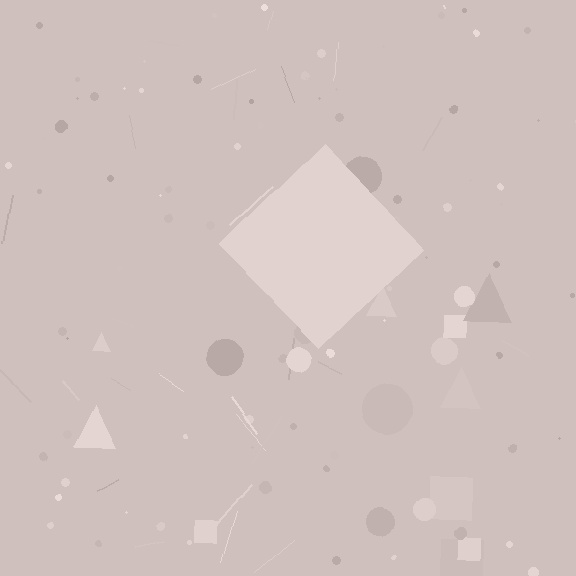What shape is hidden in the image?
A diamond is hidden in the image.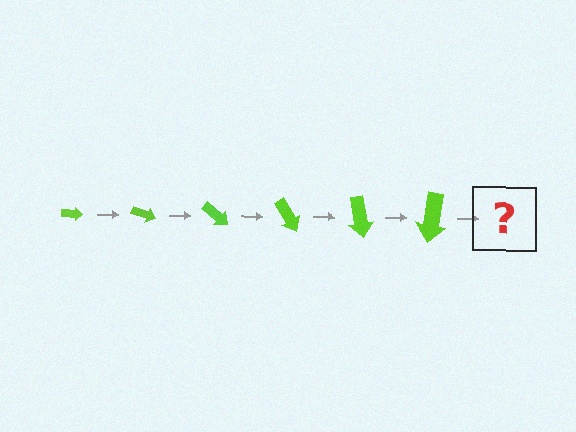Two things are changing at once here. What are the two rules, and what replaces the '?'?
The two rules are that the arrow grows larger each step and it rotates 20 degrees each step. The '?' should be an arrow, larger than the previous one and rotated 120 degrees from the start.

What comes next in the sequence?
The next element should be an arrow, larger than the previous one and rotated 120 degrees from the start.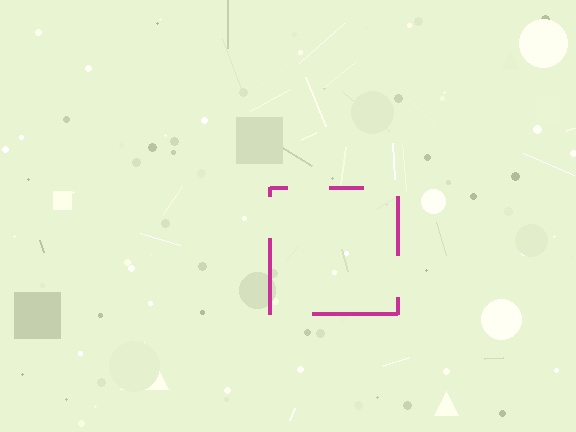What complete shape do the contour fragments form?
The contour fragments form a square.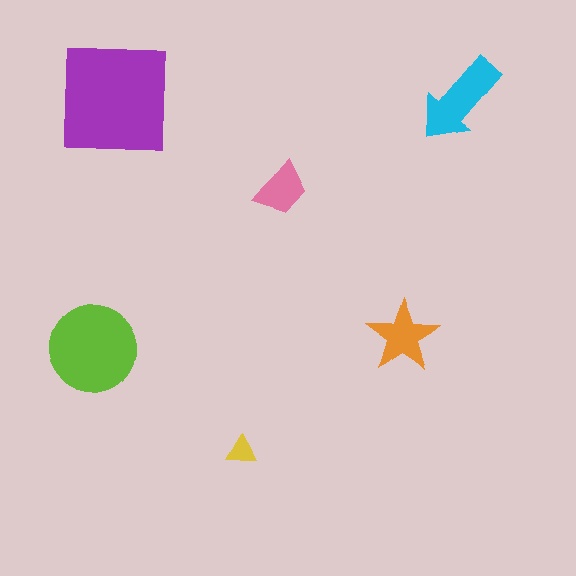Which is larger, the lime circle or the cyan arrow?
The lime circle.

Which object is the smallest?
The yellow triangle.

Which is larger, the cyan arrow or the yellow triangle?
The cyan arrow.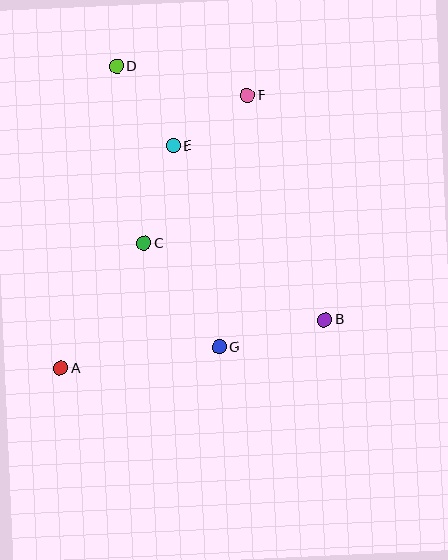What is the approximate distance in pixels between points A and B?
The distance between A and B is approximately 269 pixels.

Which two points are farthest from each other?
Points A and F are farthest from each other.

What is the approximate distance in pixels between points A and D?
The distance between A and D is approximately 307 pixels.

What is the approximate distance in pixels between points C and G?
The distance between C and G is approximately 128 pixels.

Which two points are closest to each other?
Points E and F are closest to each other.